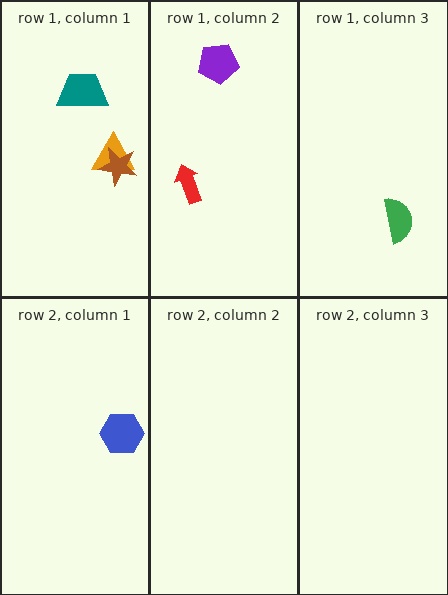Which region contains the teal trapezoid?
The row 1, column 1 region.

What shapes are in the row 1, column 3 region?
The green semicircle.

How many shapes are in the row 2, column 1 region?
1.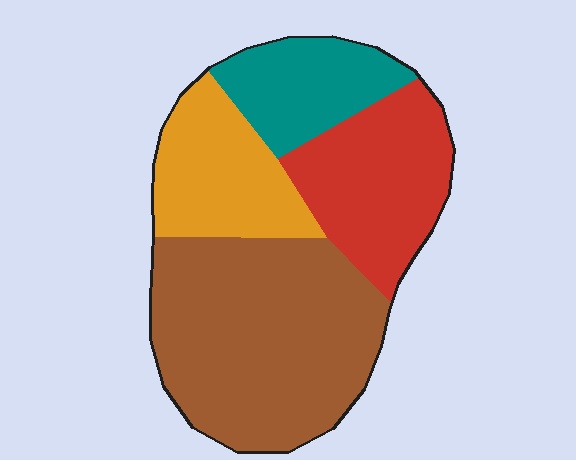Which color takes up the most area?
Brown, at roughly 45%.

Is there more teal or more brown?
Brown.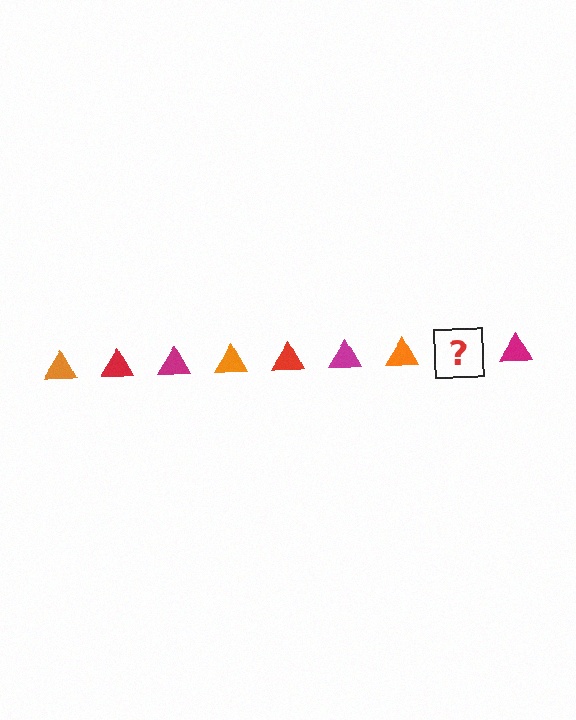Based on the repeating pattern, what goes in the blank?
The blank should be a red triangle.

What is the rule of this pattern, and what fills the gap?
The rule is that the pattern cycles through orange, red, magenta triangles. The gap should be filled with a red triangle.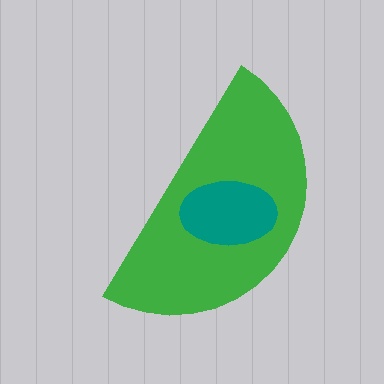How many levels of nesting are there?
2.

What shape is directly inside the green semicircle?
The teal ellipse.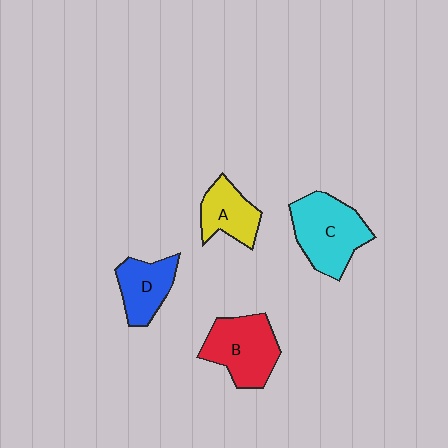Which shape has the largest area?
Shape C (cyan).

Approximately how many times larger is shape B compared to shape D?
Approximately 1.4 times.